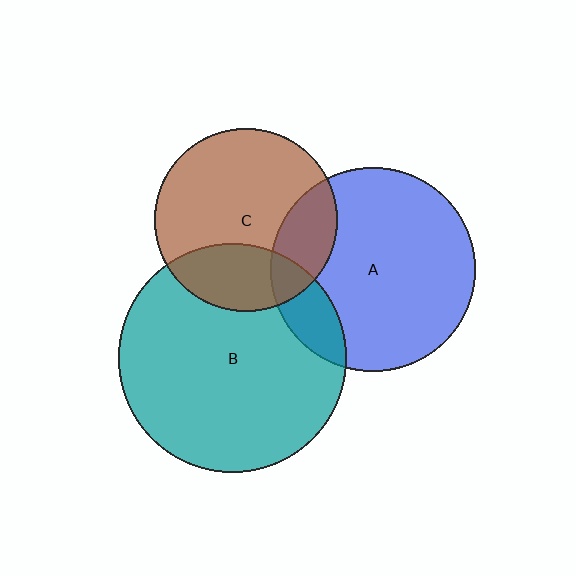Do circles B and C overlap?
Yes.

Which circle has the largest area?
Circle B (teal).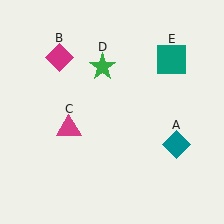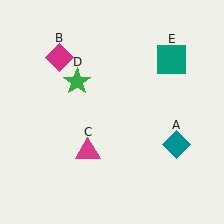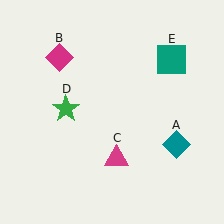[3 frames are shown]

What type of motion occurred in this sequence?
The magenta triangle (object C), green star (object D) rotated counterclockwise around the center of the scene.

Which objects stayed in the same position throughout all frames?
Teal diamond (object A) and magenta diamond (object B) and teal square (object E) remained stationary.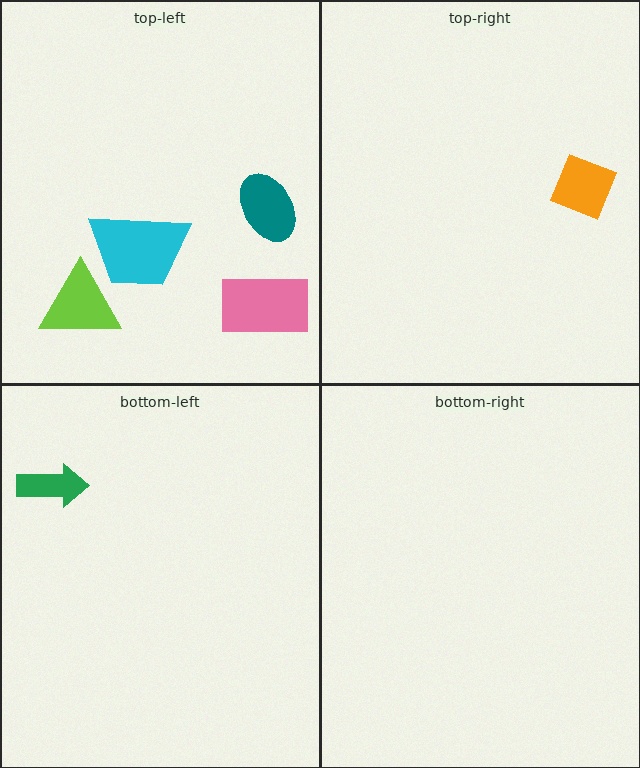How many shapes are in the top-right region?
1.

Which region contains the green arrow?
The bottom-left region.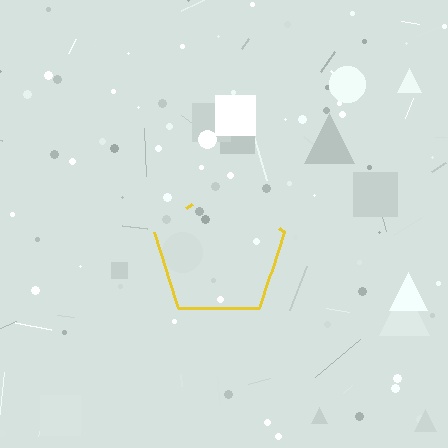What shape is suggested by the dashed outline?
The dashed outline suggests a pentagon.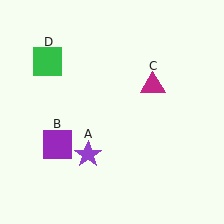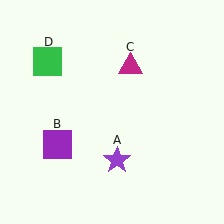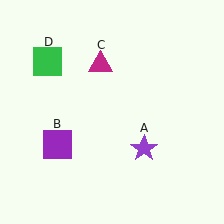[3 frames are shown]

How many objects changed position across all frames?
2 objects changed position: purple star (object A), magenta triangle (object C).